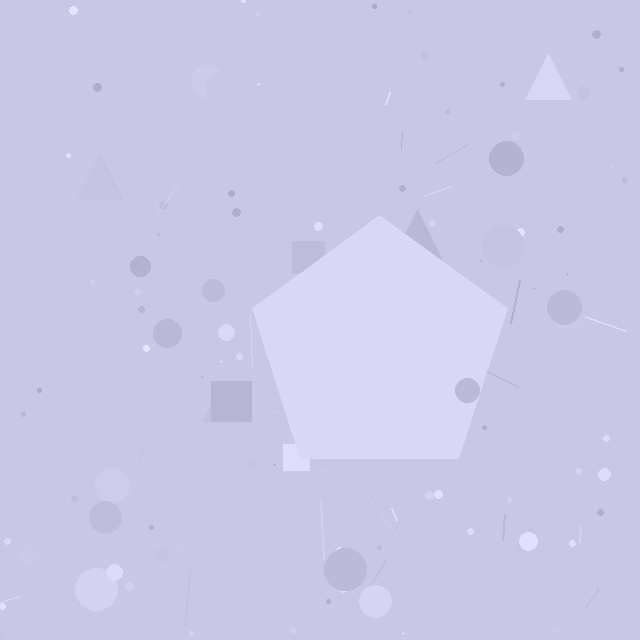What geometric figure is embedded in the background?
A pentagon is embedded in the background.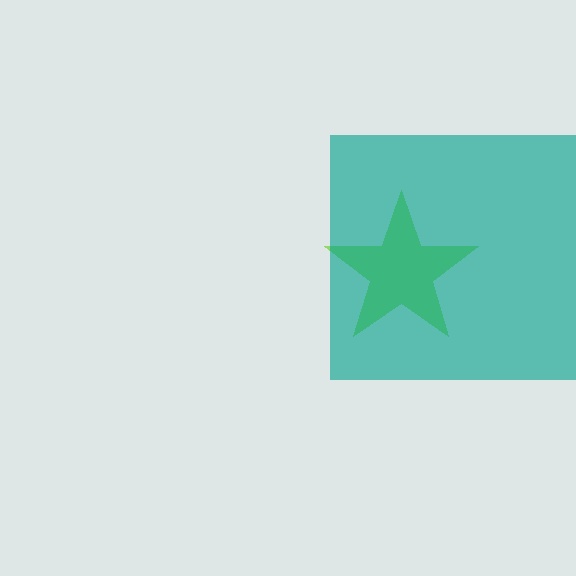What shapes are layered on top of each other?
The layered shapes are: a lime star, a teal square.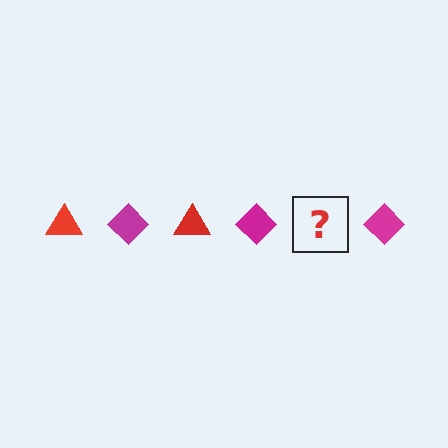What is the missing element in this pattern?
The missing element is a red triangle.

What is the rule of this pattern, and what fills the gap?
The rule is that the pattern alternates between red triangle and magenta diamond. The gap should be filled with a red triangle.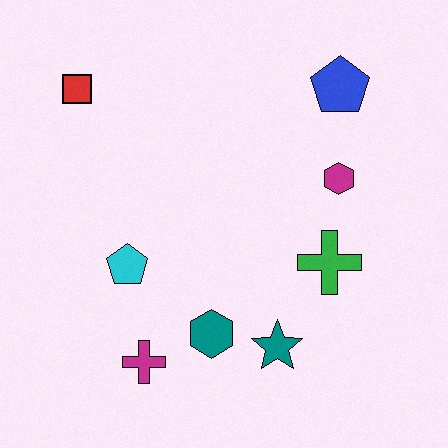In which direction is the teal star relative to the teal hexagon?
The teal star is to the right of the teal hexagon.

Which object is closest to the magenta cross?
The teal hexagon is closest to the magenta cross.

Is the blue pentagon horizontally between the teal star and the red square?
No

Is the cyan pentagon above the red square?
No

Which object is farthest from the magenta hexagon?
The red square is farthest from the magenta hexagon.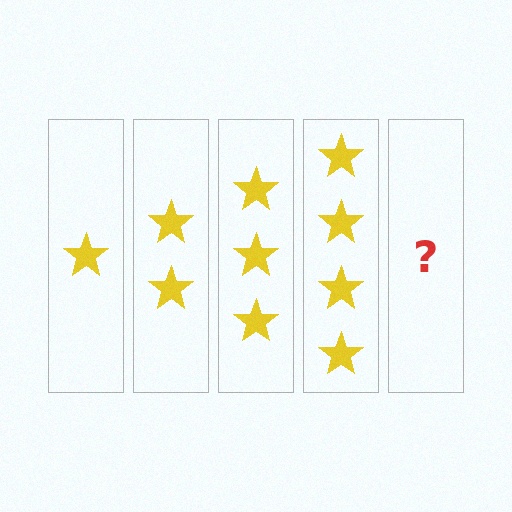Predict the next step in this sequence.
The next step is 5 stars.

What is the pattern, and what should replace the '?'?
The pattern is that each step adds one more star. The '?' should be 5 stars.